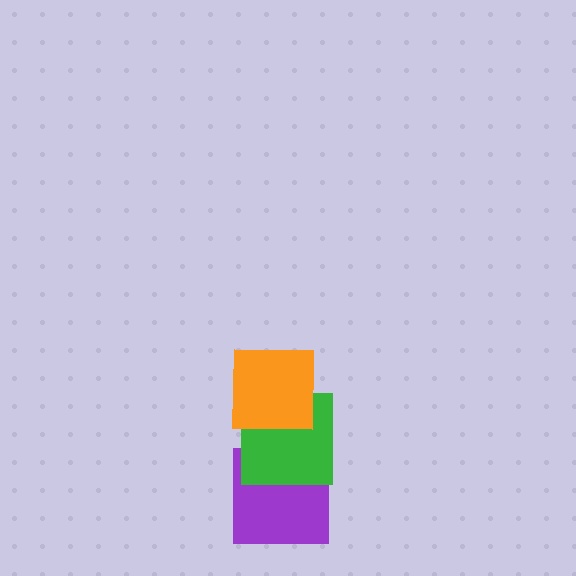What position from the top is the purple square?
The purple square is 3rd from the top.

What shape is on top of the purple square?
The green square is on top of the purple square.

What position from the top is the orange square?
The orange square is 1st from the top.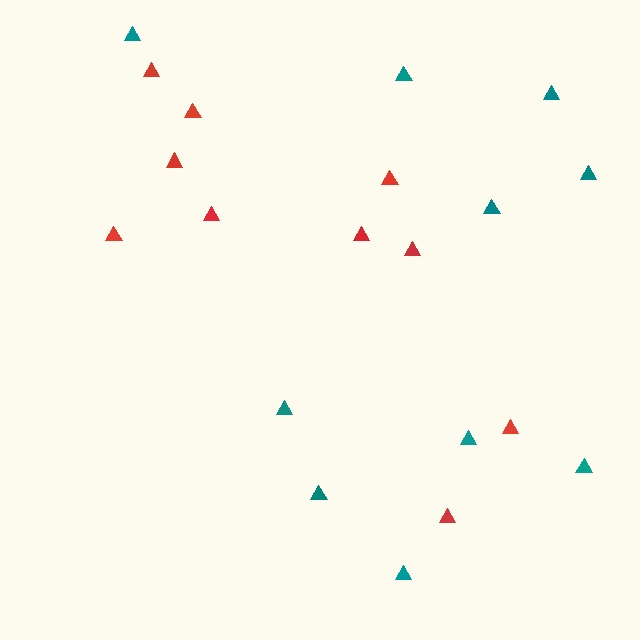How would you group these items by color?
There are 2 groups: one group of red triangles (10) and one group of teal triangles (10).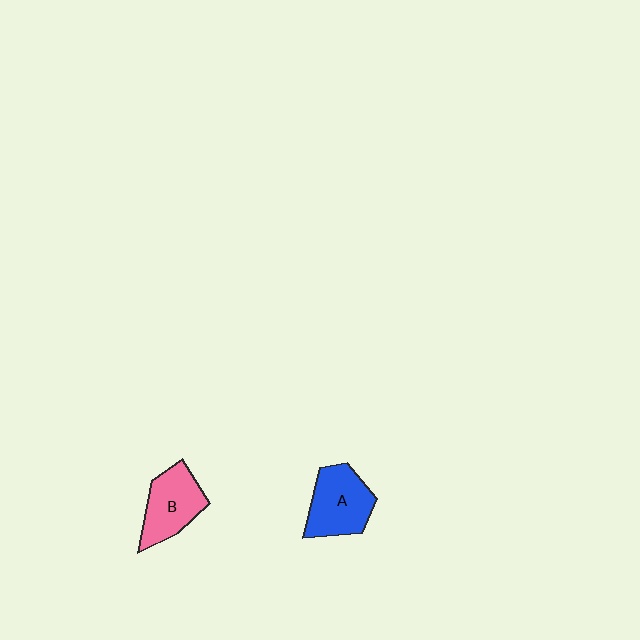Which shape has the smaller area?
Shape B (pink).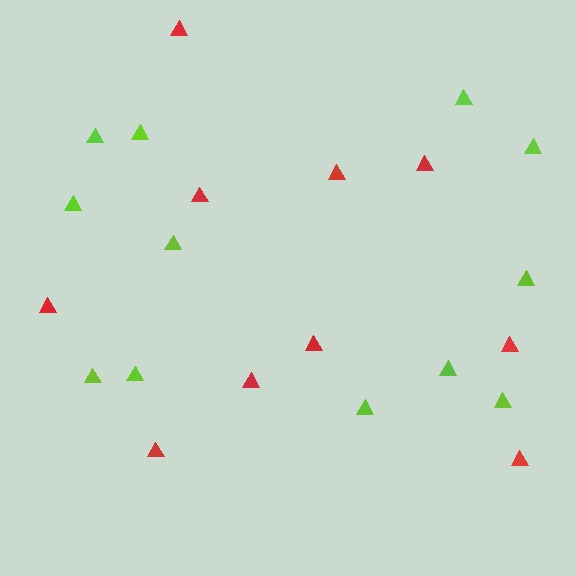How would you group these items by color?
There are 2 groups: one group of lime triangles (12) and one group of red triangles (10).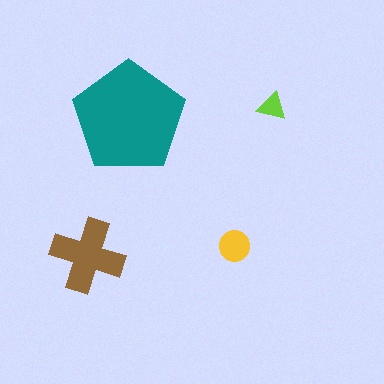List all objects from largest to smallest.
The teal pentagon, the brown cross, the yellow circle, the lime triangle.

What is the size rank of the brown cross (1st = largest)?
2nd.